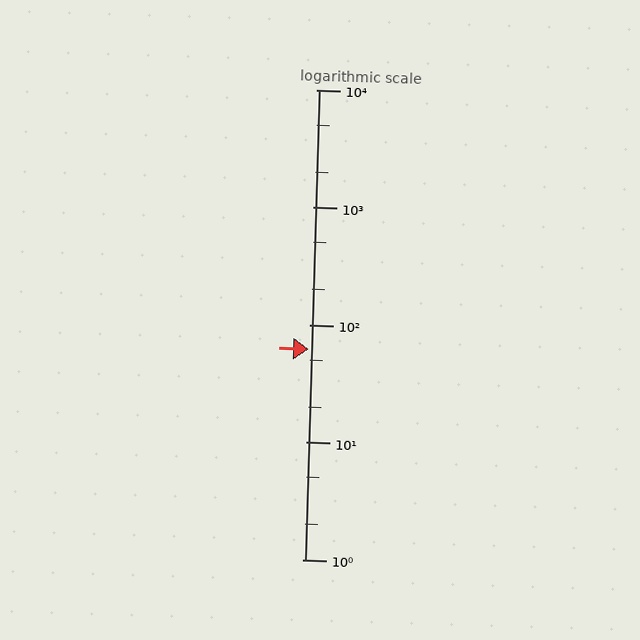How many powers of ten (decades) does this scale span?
The scale spans 4 decades, from 1 to 10000.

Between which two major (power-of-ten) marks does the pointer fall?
The pointer is between 10 and 100.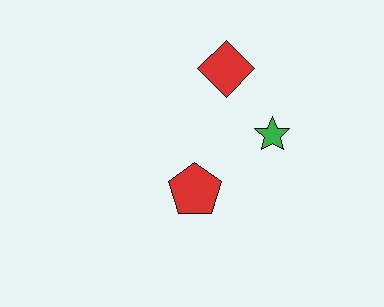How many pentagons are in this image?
There is 1 pentagon.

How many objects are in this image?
There are 3 objects.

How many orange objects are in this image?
There are no orange objects.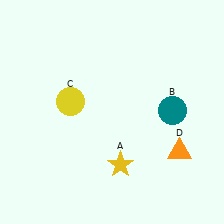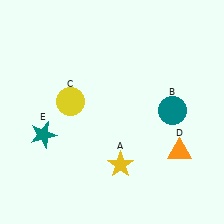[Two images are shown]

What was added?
A teal star (E) was added in Image 2.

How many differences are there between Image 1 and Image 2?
There is 1 difference between the two images.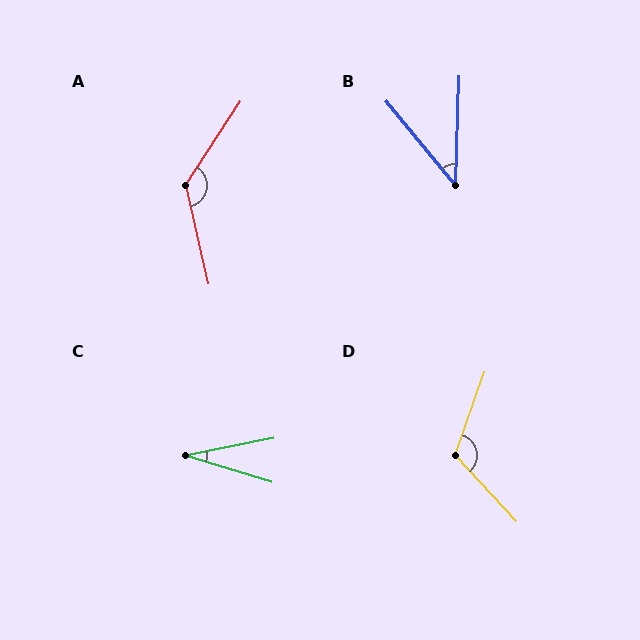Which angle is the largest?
A, at approximately 134 degrees.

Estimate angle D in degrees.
Approximately 118 degrees.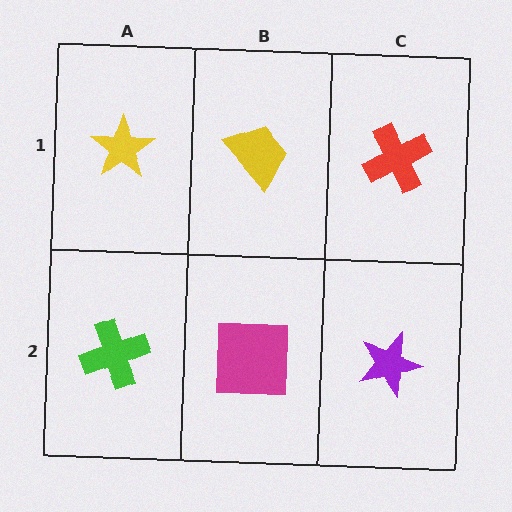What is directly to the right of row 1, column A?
A yellow trapezoid.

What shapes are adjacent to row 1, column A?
A green cross (row 2, column A), a yellow trapezoid (row 1, column B).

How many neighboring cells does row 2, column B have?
3.